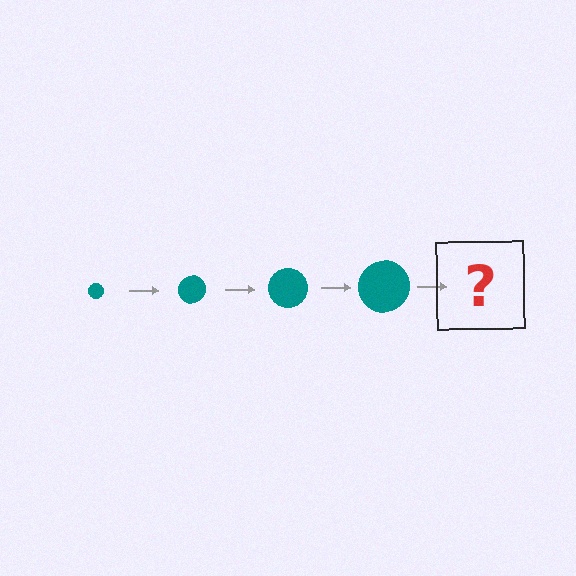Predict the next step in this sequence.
The next step is a teal circle, larger than the previous one.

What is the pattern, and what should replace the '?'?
The pattern is that the circle gets progressively larger each step. The '?' should be a teal circle, larger than the previous one.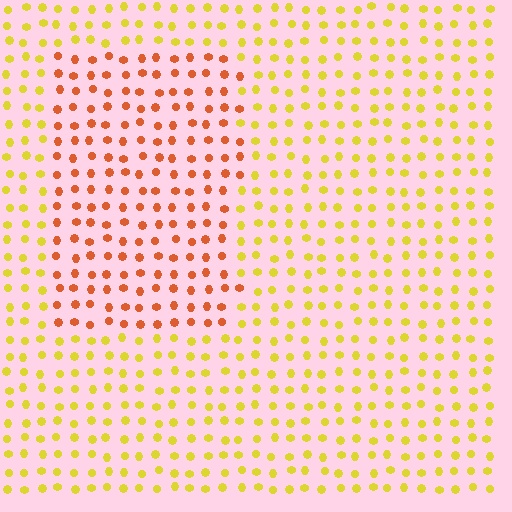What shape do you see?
I see a rectangle.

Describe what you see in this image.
The image is filled with small yellow elements in a uniform arrangement. A rectangle-shaped region is visible where the elements are tinted to a slightly different hue, forming a subtle color boundary.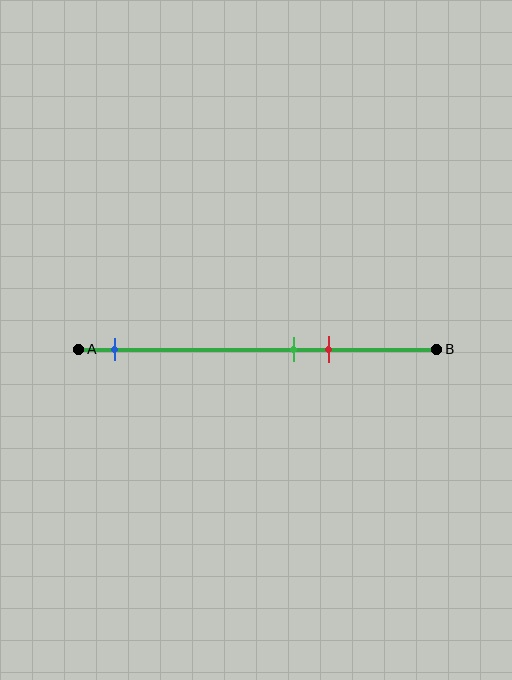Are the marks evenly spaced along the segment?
No, the marks are not evenly spaced.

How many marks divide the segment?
There are 3 marks dividing the segment.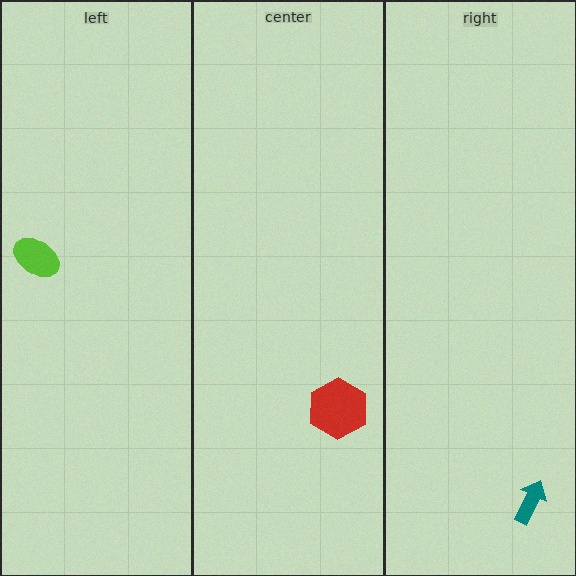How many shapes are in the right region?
1.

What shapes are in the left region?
The lime ellipse.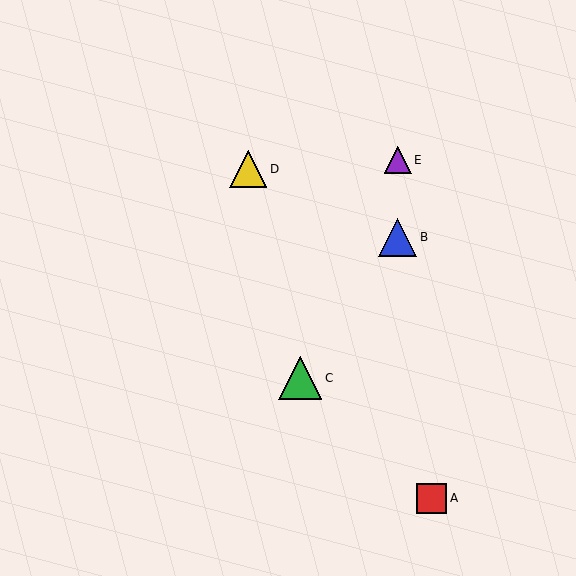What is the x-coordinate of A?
Object A is at x≈432.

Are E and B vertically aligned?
Yes, both are at x≈398.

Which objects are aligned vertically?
Objects B, E are aligned vertically.